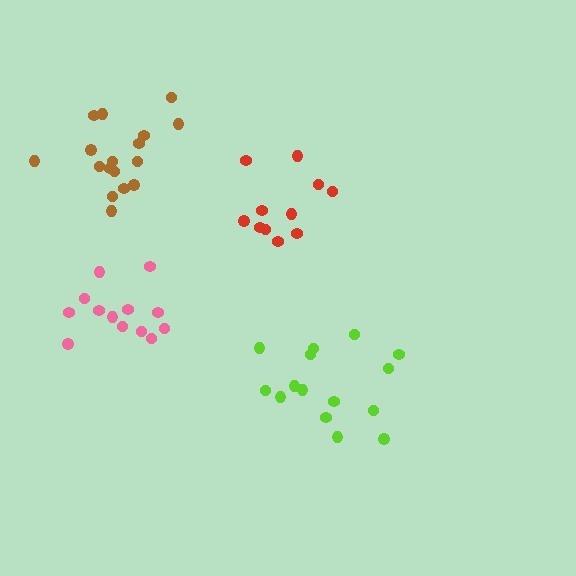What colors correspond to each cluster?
The clusters are colored: lime, brown, red, pink.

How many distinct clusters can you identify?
There are 4 distinct clusters.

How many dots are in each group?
Group 1: 15 dots, Group 2: 17 dots, Group 3: 11 dots, Group 4: 13 dots (56 total).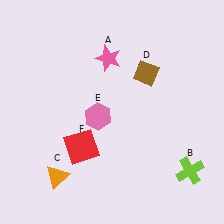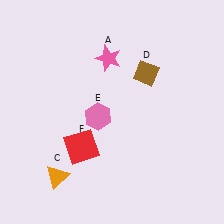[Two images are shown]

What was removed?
The lime cross (B) was removed in Image 2.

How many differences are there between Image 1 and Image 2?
There is 1 difference between the two images.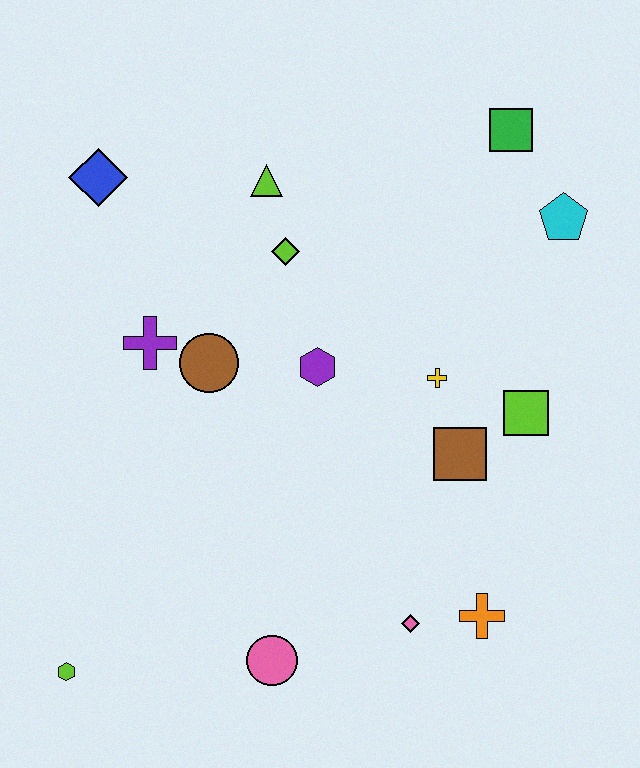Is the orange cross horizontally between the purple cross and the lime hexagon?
No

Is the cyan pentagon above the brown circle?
Yes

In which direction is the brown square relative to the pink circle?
The brown square is above the pink circle.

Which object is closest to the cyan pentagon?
The green square is closest to the cyan pentagon.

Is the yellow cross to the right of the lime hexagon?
Yes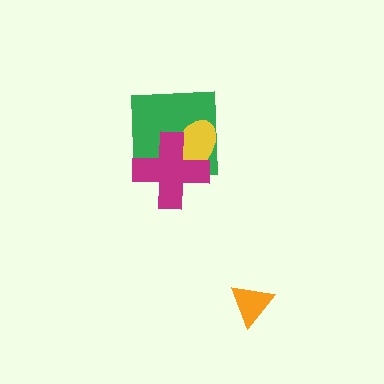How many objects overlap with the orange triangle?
0 objects overlap with the orange triangle.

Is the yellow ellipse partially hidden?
Yes, it is partially covered by another shape.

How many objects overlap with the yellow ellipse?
2 objects overlap with the yellow ellipse.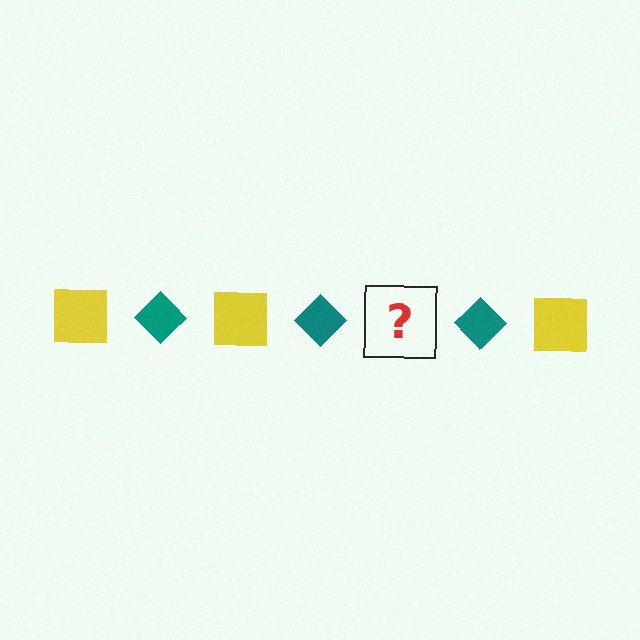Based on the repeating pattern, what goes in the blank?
The blank should be a yellow square.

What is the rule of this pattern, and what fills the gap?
The rule is that the pattern alternates between yellow square and teal diamond. The gap should be filled with a yellow square.